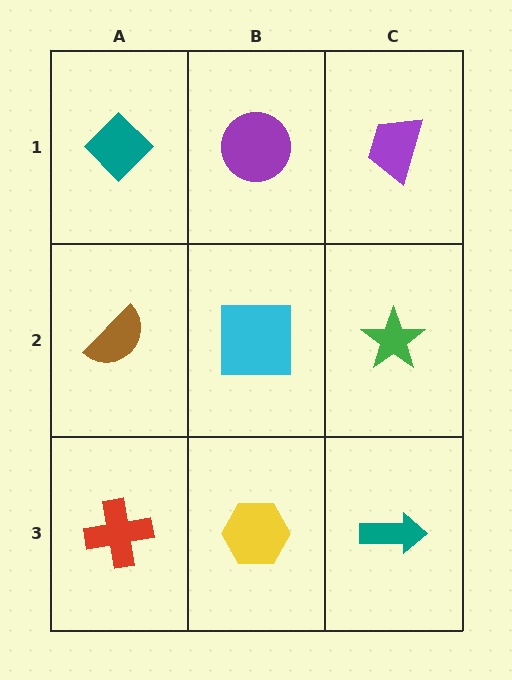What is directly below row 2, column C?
A teal arrow.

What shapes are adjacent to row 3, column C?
A green star (row 2, column C), a yellow hexagon (row 3, column B).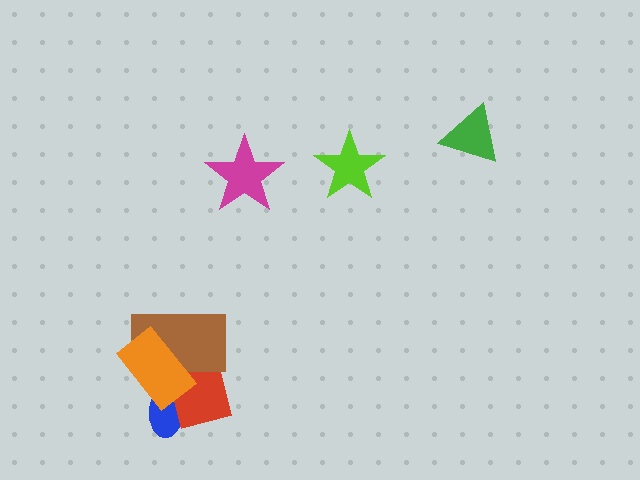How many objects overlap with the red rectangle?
3 objects overlap with the red rectangle.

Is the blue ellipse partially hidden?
Yes, it is partially covered by another shape.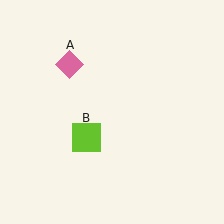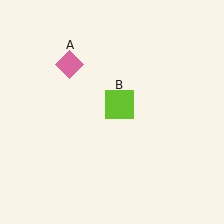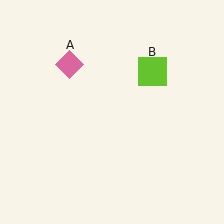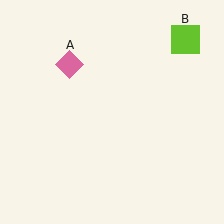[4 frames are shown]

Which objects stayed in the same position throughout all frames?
Pink diamond (object A) remained stationary.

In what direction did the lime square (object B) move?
The lime square (object B) moved up and to the right.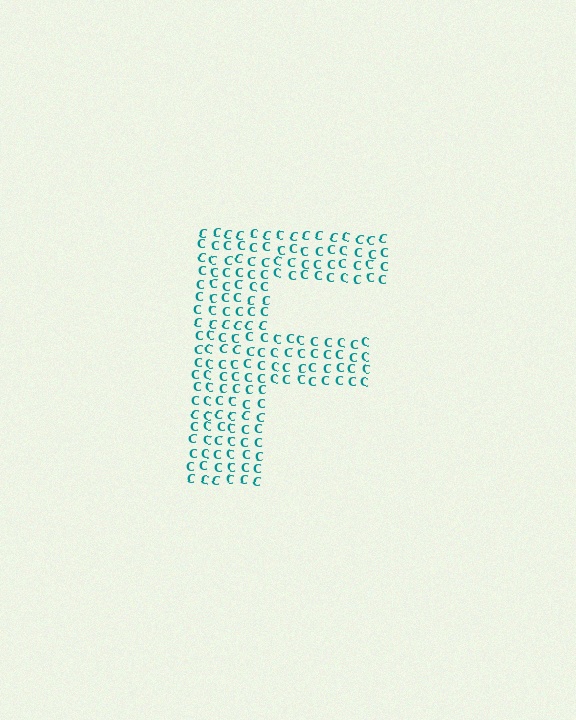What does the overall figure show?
The overall figure shows the letter F.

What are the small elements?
The small elements are letter C's.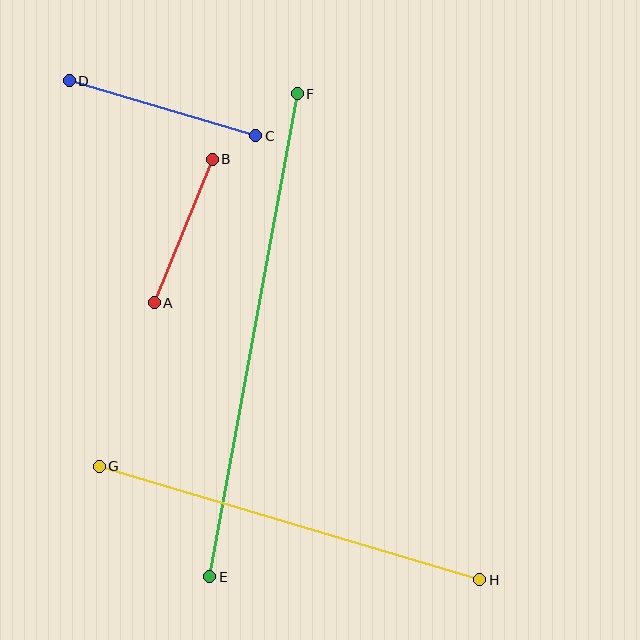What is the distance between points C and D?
The distance is approximately 195 pixels.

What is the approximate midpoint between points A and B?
The midpoint is at approximately (183, 231) pixels.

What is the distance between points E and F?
The distance is approximately 491 pixels.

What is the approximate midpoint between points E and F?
The midpoint is at approximately (254, 335) pixels.